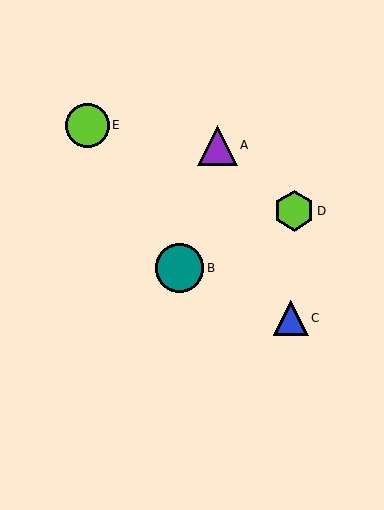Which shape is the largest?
The teal circle (labeled B) is the largest.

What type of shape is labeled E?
Shape E is a lime circle.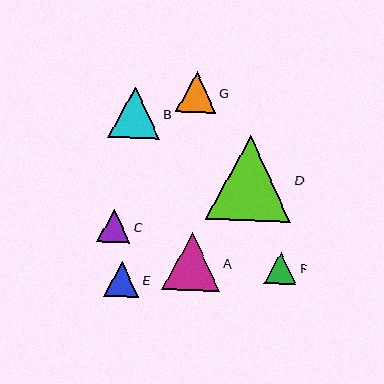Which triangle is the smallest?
Triangle F is the smallest with a size of approximately 32 pixels.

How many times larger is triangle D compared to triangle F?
Triangle D is approximately 2.6 times the size of triangle F.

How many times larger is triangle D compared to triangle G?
Triangle D is approximately 2.1 times the size of triangle G.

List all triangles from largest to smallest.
From largest to smallest: D, A, B, G, E, C, F.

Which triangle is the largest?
Triangle D is the largest with a size of approximately 85 pixels.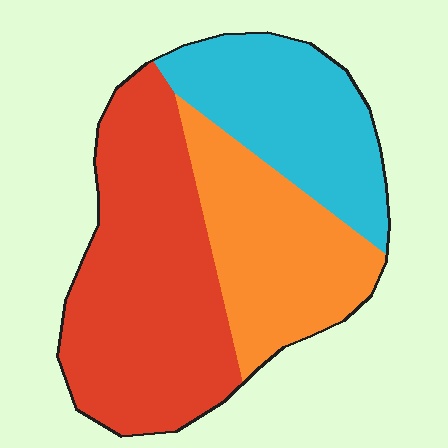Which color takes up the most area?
Red, at roughly 45%.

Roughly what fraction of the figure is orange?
Orange takes up between a sixth and a third of the figure.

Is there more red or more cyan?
Red.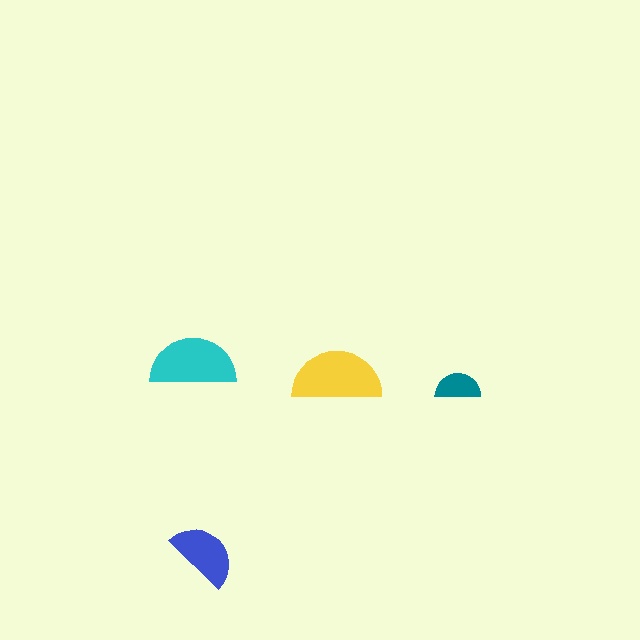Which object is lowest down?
The blue semicircle is bottommost.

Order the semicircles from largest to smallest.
the yellow one, the cyan one, the blue one, the teal one.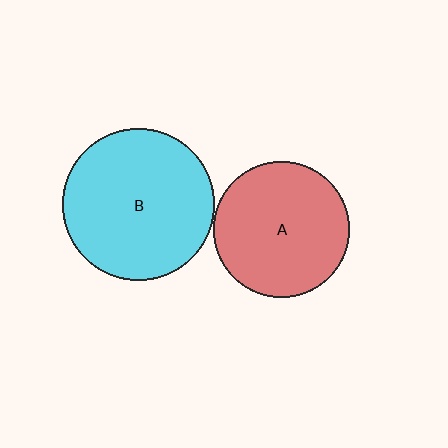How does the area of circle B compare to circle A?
Approximately 1.3 times.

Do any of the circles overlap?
No, none of the circles overlap.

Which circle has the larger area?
Circle B (cyan).